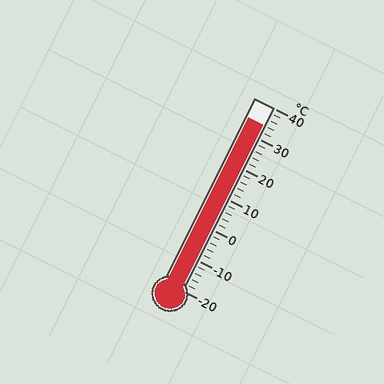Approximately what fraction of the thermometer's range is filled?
The thermometer is filled to approximately 90% of its range.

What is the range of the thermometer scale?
The thermometer scale ranges from -20°C to 40°C.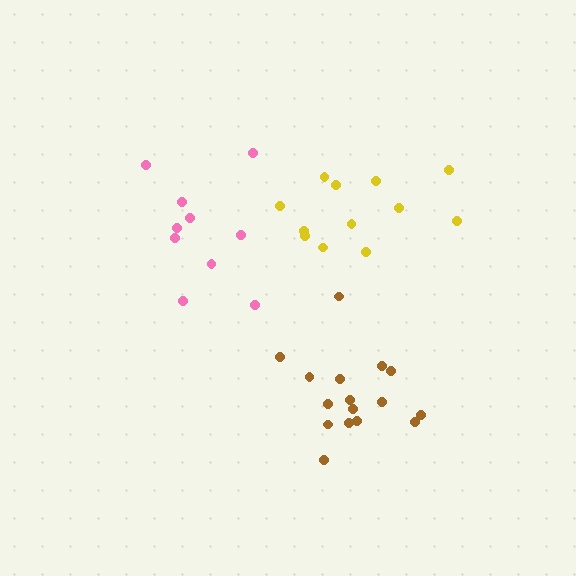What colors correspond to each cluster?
The clusters are colored: brown, yellow, pink.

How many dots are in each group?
Group 1: 16 dots, Group 2: 12 dots, Group 3: 10 dots (38 total).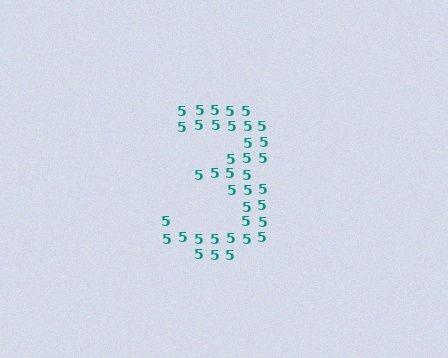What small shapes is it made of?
It is made of small digit 5's.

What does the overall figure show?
The overall figure shows the digit 3.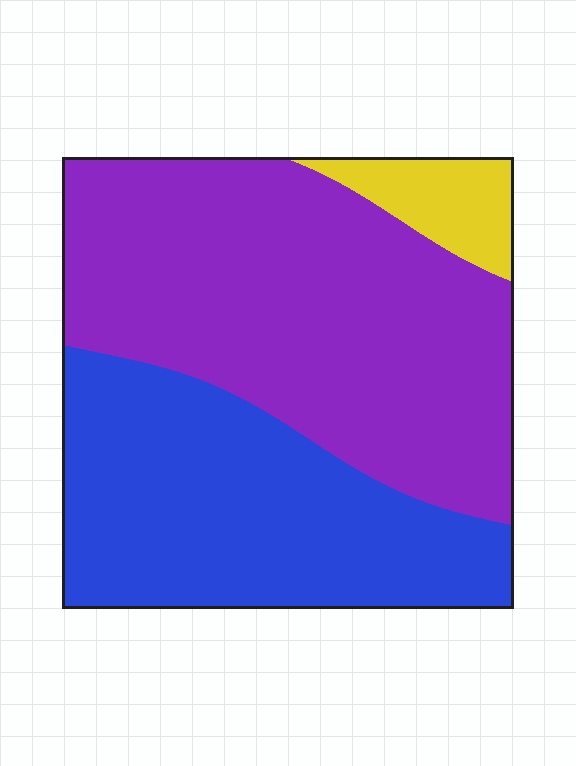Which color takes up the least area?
Yellow, at roughly 5%.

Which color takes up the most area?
Purple, at roughly 55%.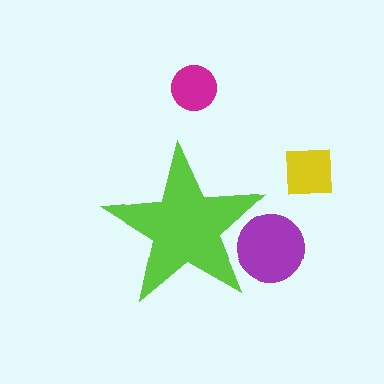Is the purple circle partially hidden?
Yes, the purple circle is partially hidden behind the lime star.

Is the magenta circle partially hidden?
No, the magenta circle is fully visible.